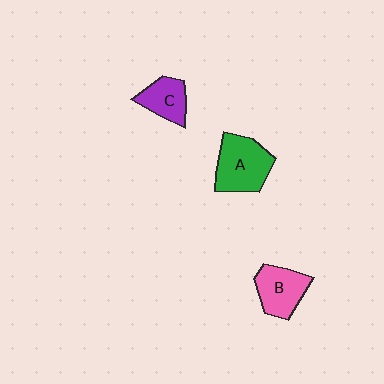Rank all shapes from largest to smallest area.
From largest to smallest: A (green), B (pink), C (purple).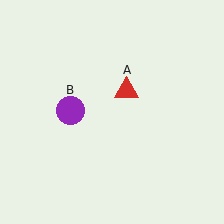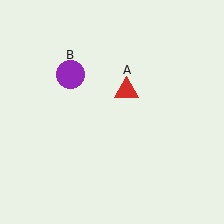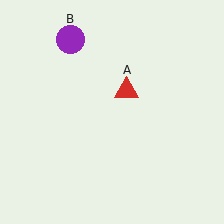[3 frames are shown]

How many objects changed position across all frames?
1 object changed position: purple circle (object B).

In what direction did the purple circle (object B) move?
The purple circle (object B) moved up.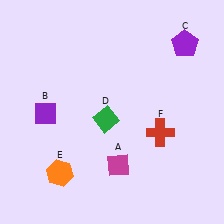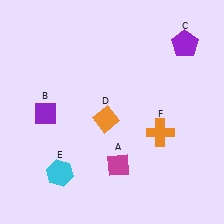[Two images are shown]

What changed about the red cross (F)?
In Image 1, F is red. In Image 2, it changed to orange.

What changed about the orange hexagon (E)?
In Image 1, E is orange. In Image 2, it changed to cyan.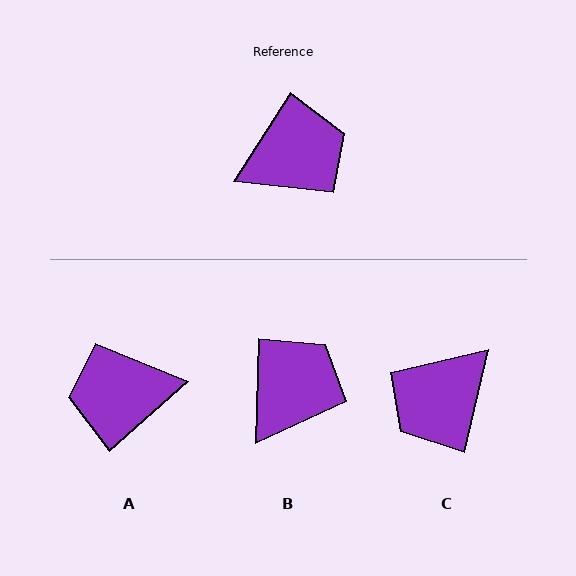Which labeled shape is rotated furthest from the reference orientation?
A, about 164 degrees away.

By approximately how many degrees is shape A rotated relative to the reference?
Approximately 164 degrees counter-clockwise.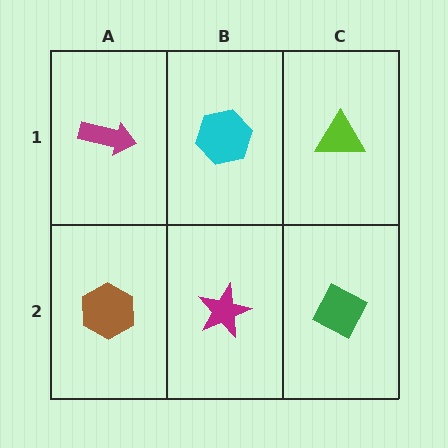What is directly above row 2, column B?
A cyan hexagon.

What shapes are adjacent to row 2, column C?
A lime triangle (row 1, column C), a magenta star (row 2, column B).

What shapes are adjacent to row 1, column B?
A magenta star (row 2, column B), a magenta arrow (row 1, column A), a lime triangle (row 1, column C).